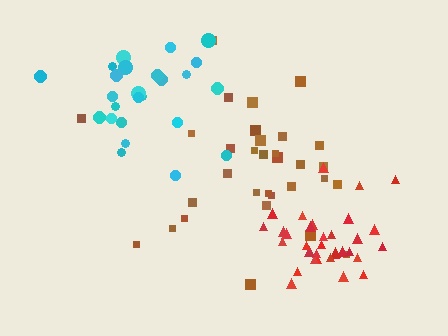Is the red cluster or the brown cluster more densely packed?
Red.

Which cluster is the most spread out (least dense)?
Brown.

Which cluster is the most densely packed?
Red.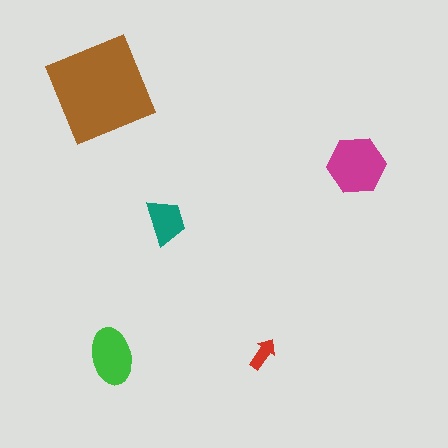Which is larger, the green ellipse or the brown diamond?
The brown diamond.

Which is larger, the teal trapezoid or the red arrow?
The teal trapezoid.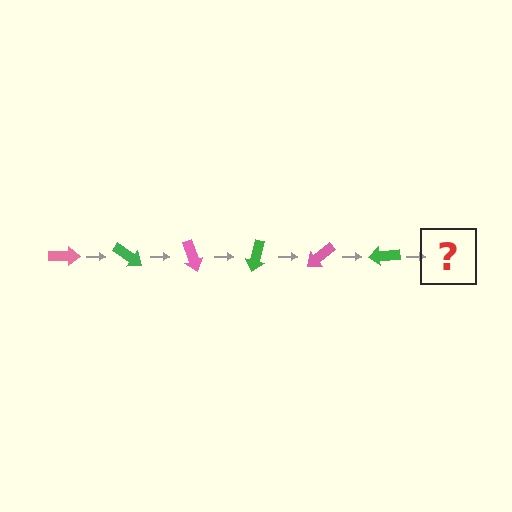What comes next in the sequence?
The next element should be a pink arrow, rotated 210 degrees from the start.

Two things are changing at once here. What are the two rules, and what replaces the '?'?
The two rules are that it rotates 35 degrees each step and the color cycles through pink and green. The '?' should be a pink arrow, rotated 210 degrees from the start.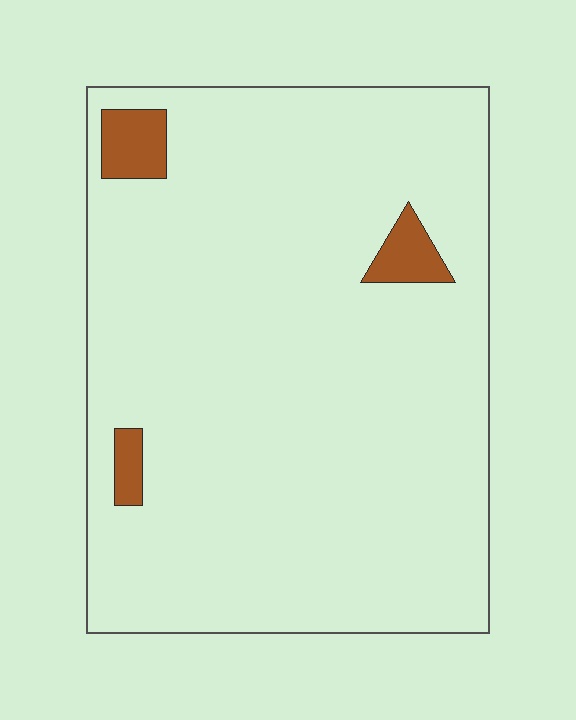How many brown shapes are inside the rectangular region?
3.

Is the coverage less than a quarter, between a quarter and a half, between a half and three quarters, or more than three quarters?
Less than a quarter.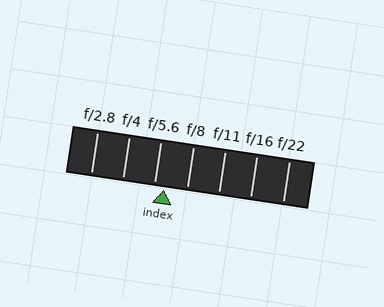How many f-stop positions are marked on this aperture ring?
There are 7 f-stop positions marked.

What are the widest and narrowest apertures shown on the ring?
The widest aperture shown is f/2.8 and the narrowest is f/22.